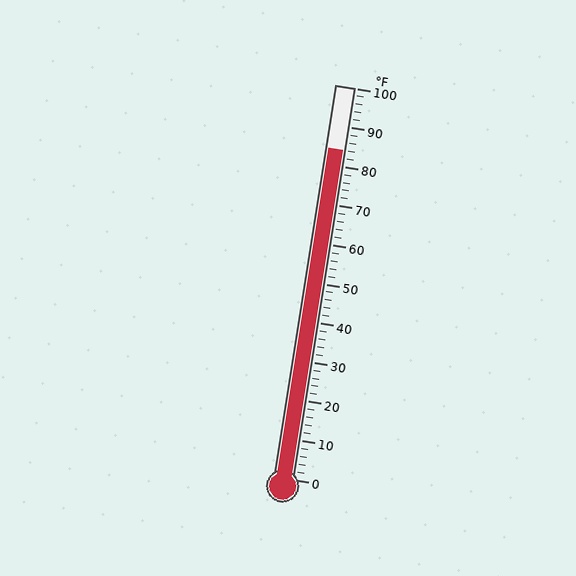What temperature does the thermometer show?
The thermometer shows approximately 84°F.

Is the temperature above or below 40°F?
The temperature is above 40°F.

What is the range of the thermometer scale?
The thermometer scale ranges from 0°F to 100°F.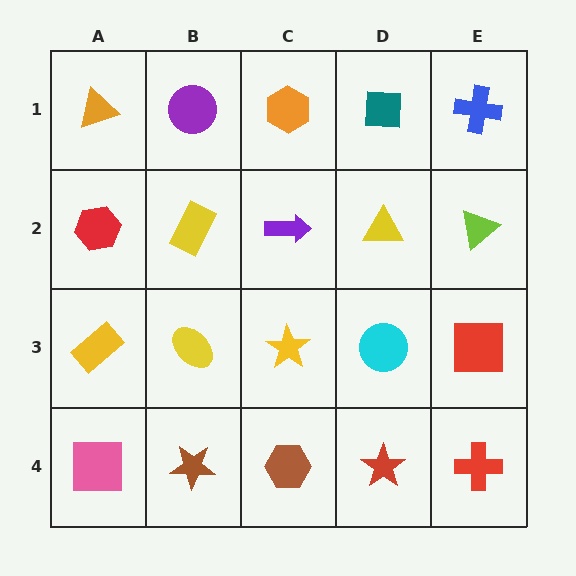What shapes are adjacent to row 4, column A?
A yellow rectangle (row 3, column A), a brown star (row 4, column B).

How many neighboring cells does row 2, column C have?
4.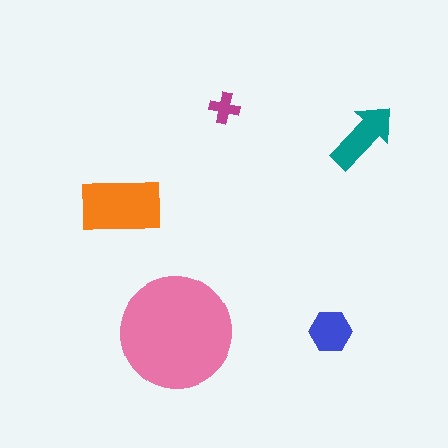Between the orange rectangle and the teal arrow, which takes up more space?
The orange rectangle.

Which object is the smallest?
The magenta cross.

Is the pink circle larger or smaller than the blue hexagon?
Larger.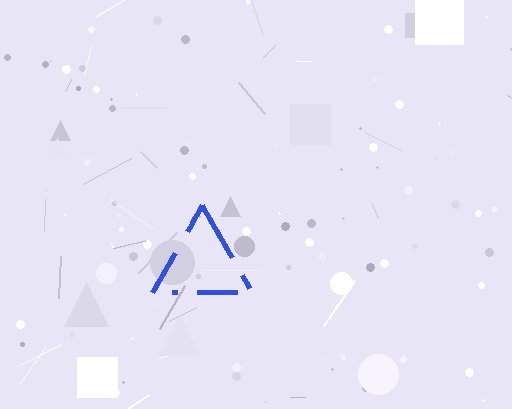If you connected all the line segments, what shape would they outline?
They would outline a triangle.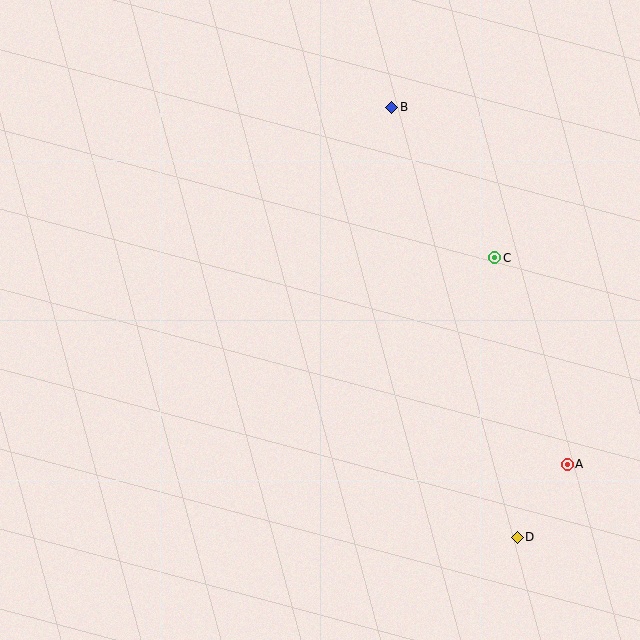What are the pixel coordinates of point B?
Point B is at (392, 107).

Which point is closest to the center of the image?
Point C at (495, 258) is closest to the center.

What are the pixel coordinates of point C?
Point C is at (495, 258).